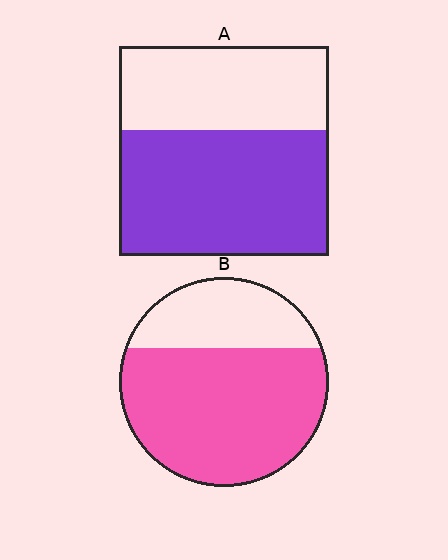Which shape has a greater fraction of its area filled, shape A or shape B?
Shape B.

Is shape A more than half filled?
Yes.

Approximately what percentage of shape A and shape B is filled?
A is approximately 60% and B is approximately 70%.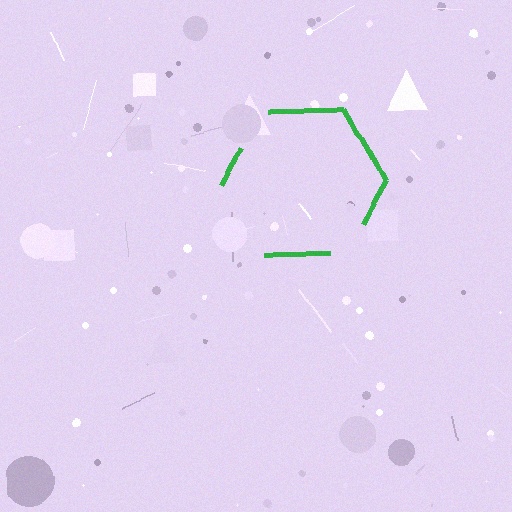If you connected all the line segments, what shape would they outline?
They would outline a hexagon.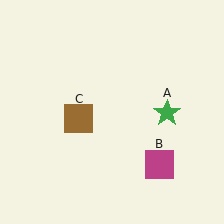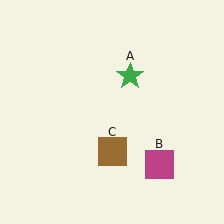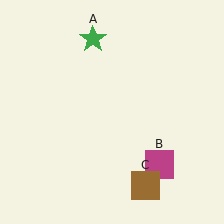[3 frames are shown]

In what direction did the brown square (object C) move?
The brown square (object C) moved down and to the right.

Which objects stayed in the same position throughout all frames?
Magenta square (object B) remained stationary.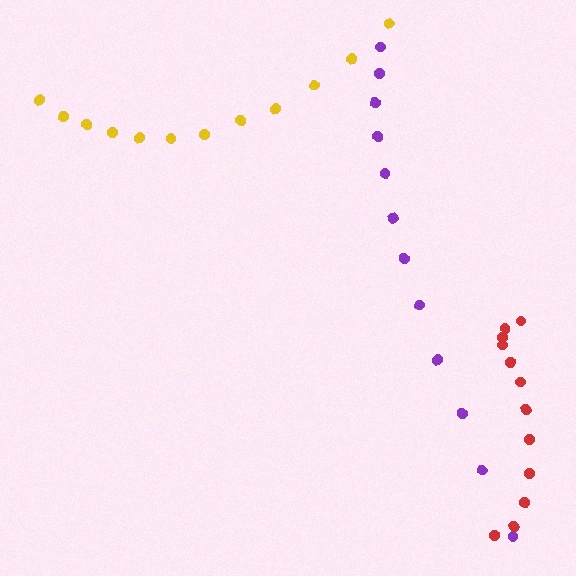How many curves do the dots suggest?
There are 3 distinct paths.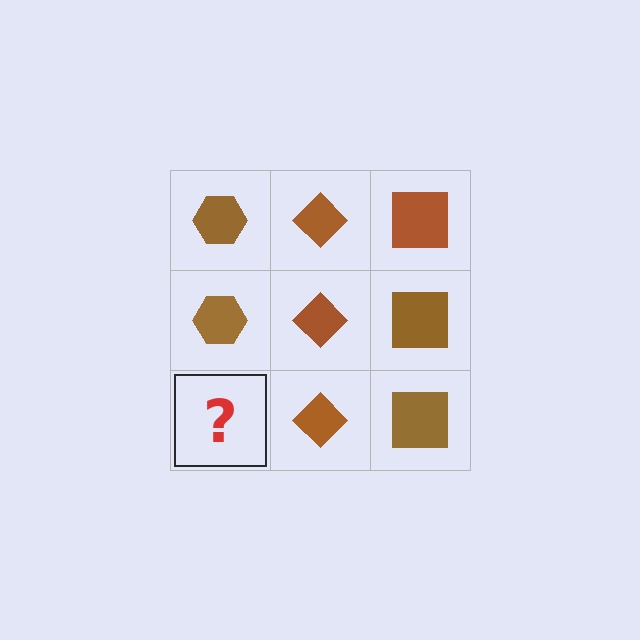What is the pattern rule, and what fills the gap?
The rule is that each column has a consistent shape. The gap should be filled with a brown hexagon.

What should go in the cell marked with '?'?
The missing cell should contain a brown hexagon.